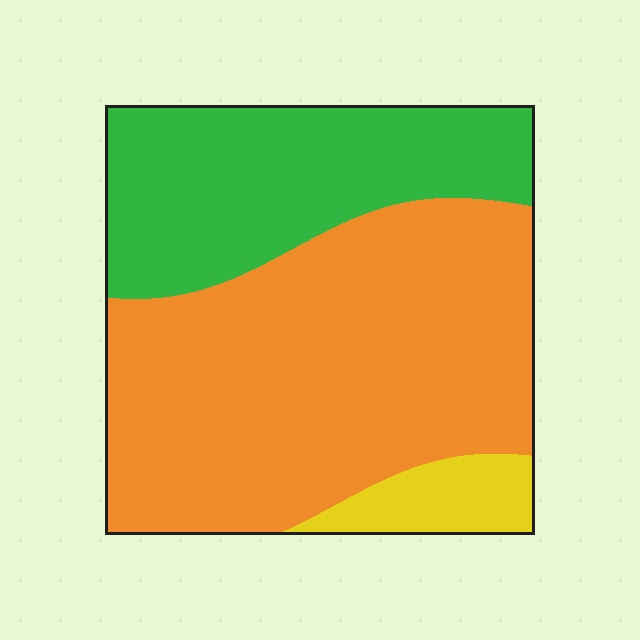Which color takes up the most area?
Orange, at roughly 60%.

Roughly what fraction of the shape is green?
Green takes up between a sixth and a third of the shape.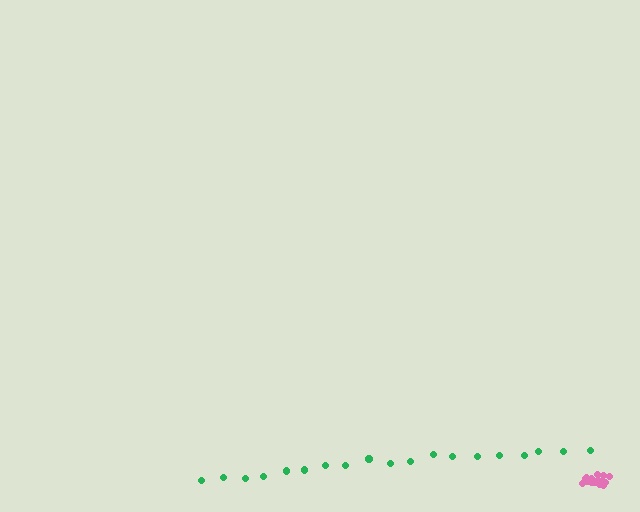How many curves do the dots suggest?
There are 2 distinct paths.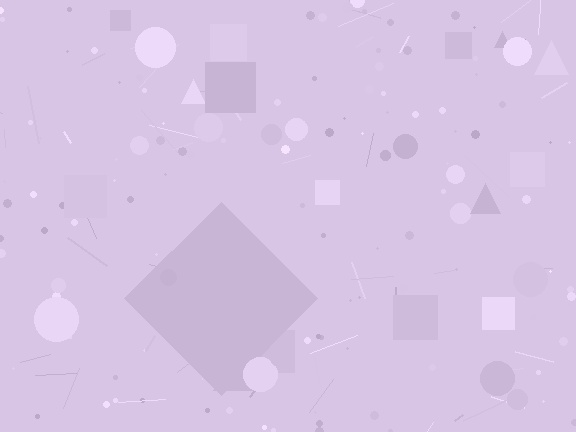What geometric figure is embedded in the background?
A diamond is embedded in the background.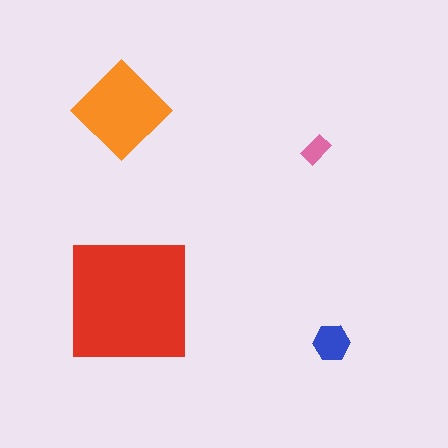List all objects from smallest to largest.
The pink rectangle, the blue hexagon, the orange diamond, the red square.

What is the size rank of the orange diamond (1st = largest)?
2nd.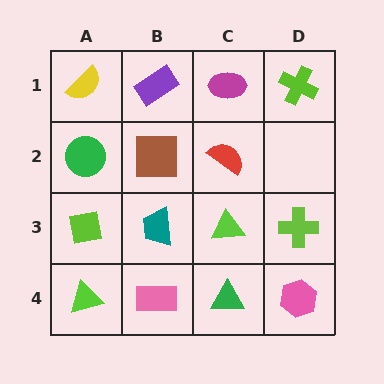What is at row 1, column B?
A purple rectangle.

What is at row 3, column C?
A lime triangle.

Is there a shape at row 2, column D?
No, that cell is empty.